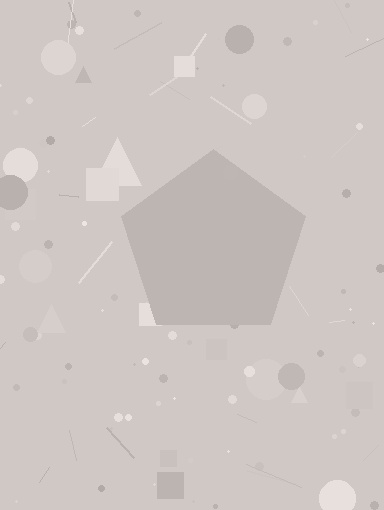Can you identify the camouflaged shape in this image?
The camouflaged shape is a pentagon.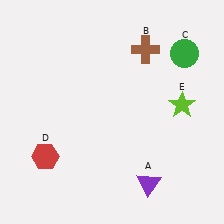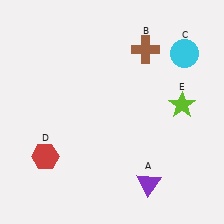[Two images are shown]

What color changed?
The circle (C) changed from green in Image 1 to cyan in Image 2.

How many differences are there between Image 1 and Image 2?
There is 1 difference between the two images.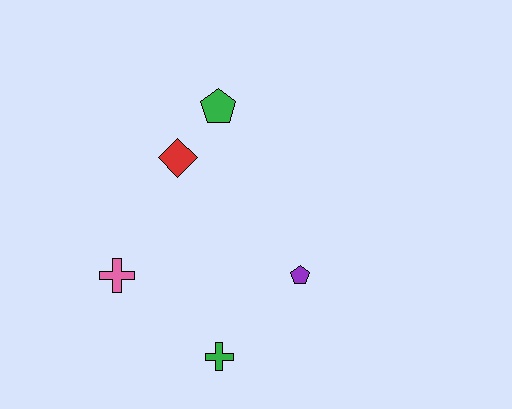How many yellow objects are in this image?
There are no yellow objects.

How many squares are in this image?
There are no squares.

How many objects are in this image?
There are 5 objects.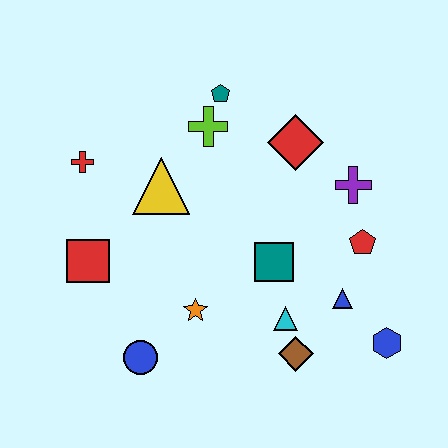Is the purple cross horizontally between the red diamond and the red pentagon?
Yes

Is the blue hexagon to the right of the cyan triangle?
Yes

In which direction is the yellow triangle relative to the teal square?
The yellow triangle is to the left of the teal square.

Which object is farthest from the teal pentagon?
The blue hexagon is farthest from the teal pentagon.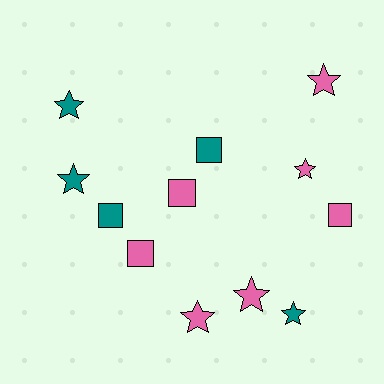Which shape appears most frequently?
Star, with 7 objects.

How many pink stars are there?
There are 4 pink stars.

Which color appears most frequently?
Pink, with 7 objects.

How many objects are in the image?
There are 12 objects.